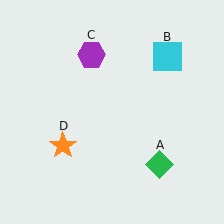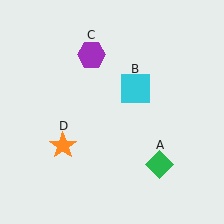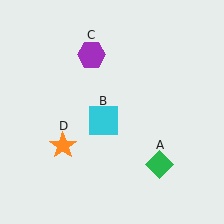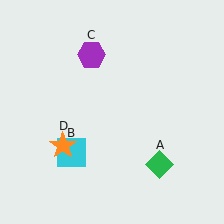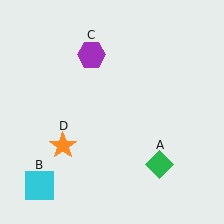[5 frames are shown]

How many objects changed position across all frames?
1 object changed position: cyan square (object B).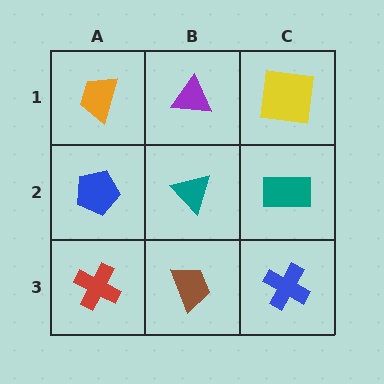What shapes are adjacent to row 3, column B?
A teal triangle (row 2, column B), a red cross (row 3, column A), a blue cross (row 3, column C).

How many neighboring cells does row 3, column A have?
2.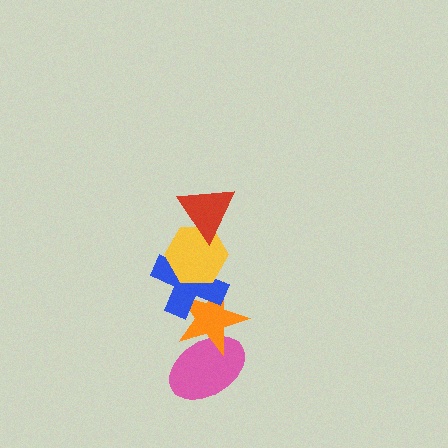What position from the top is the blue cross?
The blue cross is 3rd from the top.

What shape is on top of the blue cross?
The yellow hexagon is on top of the blue cross.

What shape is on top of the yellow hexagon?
The red triangle is on top of the yellow hexagon.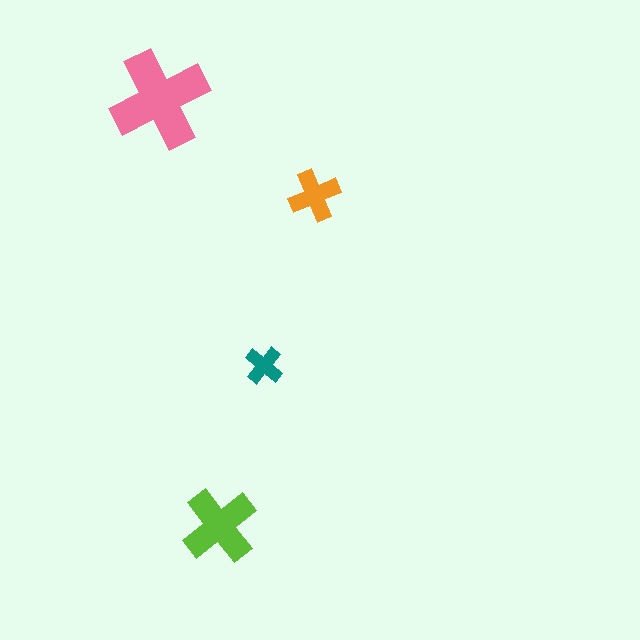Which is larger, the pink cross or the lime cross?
The pink one.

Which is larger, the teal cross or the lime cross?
The lime one.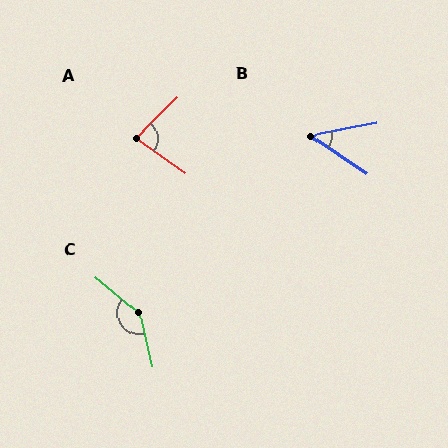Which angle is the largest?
C, at approximately 142 degrees.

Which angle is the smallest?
B, at approximately 44 degrees.